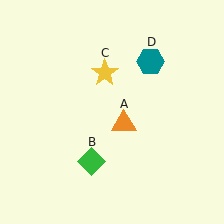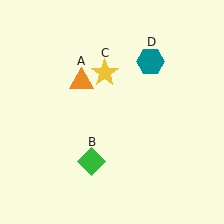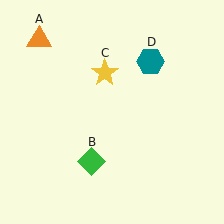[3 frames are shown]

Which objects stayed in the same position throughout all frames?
Green diamond (object B) and yellow star (object C) and teal hexagon (object D) remained stationary.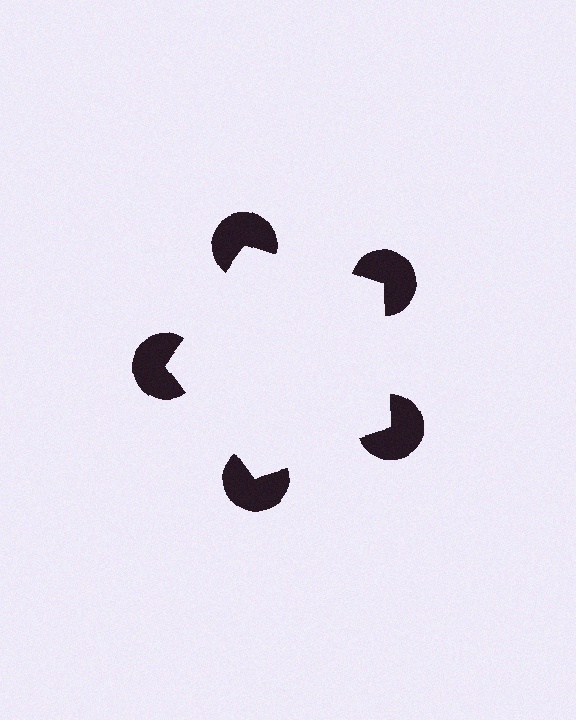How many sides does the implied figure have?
5 sides.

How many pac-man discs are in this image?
There are 5 — one at each vertex of the illusory pentagon.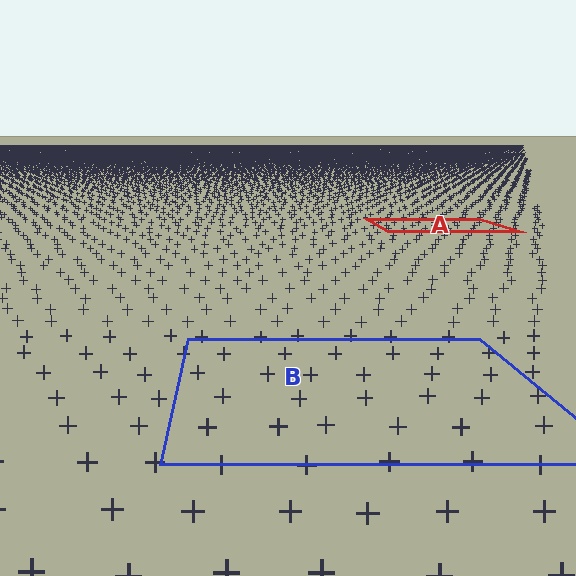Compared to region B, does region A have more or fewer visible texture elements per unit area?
Region A has more texture elements per unit area — they are packed more densely because it is farther away.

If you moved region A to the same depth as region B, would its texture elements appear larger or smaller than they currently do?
They would appear larger. At a closer depth, the same texture elements are projected at a bigger on-screen size.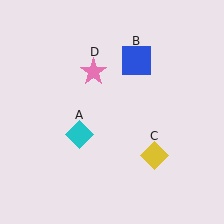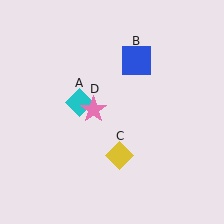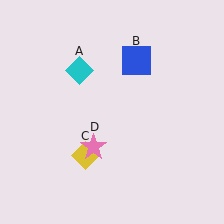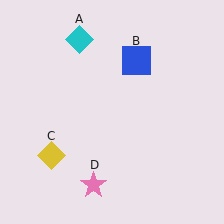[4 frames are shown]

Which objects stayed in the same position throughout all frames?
Blue square (object B) remained stationary.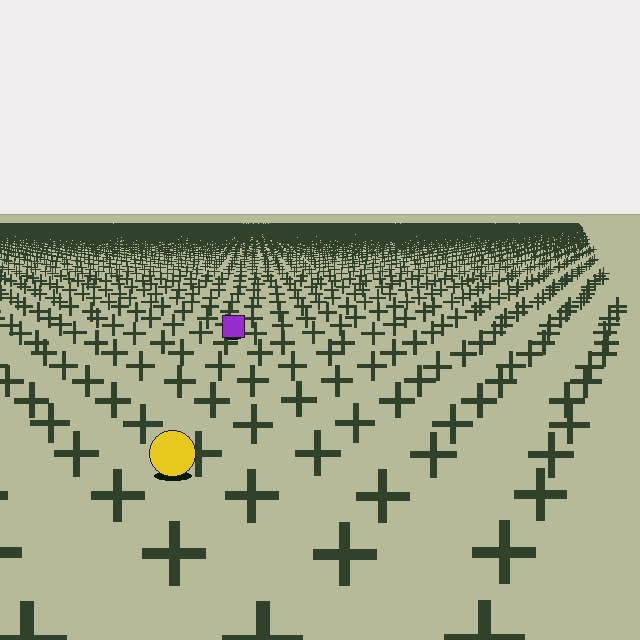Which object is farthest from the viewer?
The purple square is farthest from the viewer. It appears smaller and the ground texture around it is denser.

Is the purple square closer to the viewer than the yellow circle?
No. The yellow circle is closer — you can tell from the texture gradient: the ground texture is coarser near it.